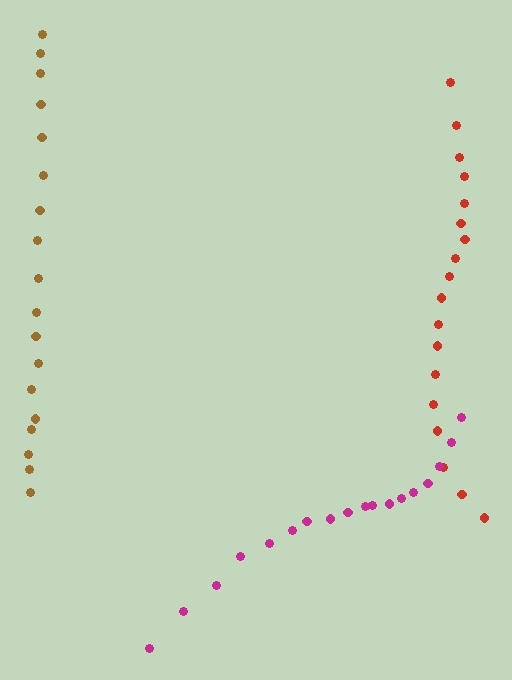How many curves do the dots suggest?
There are 3 distinct paths.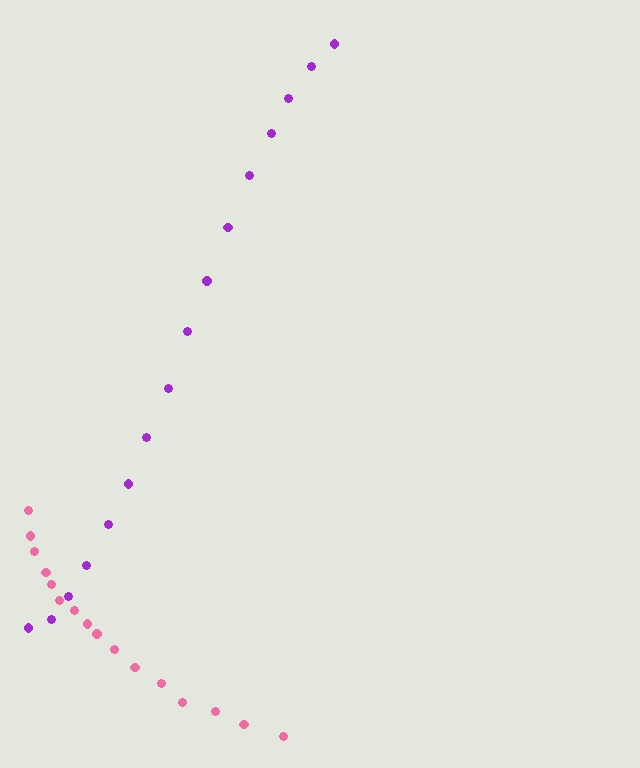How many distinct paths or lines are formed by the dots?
There are 2 distinct paths.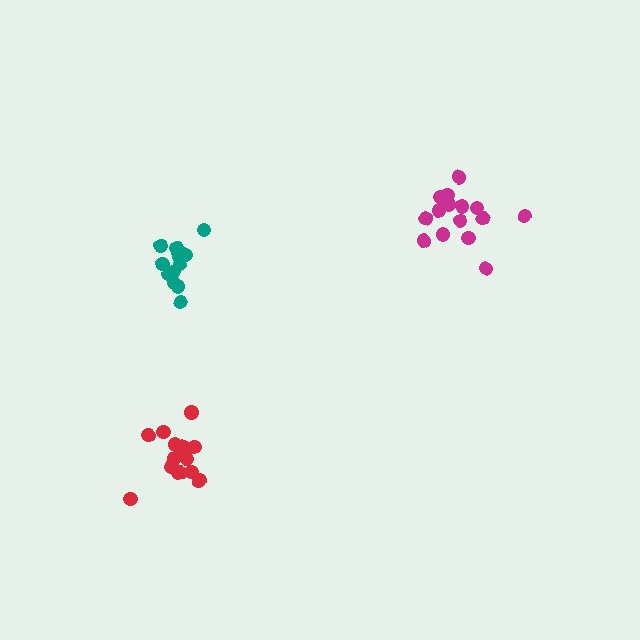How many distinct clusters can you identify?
There are 3 distinct clusters.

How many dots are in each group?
Group 1: 15 dots, Group 2: 15 dots, Group 3: 13 dots (43 total).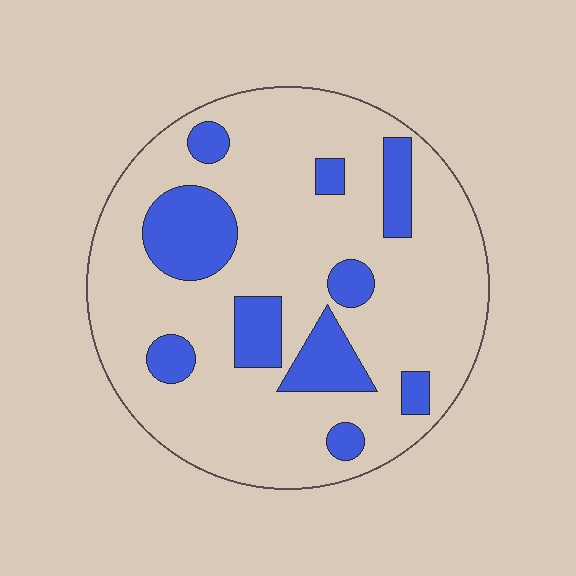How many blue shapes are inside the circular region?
10.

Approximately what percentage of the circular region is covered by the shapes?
Approximately 20%.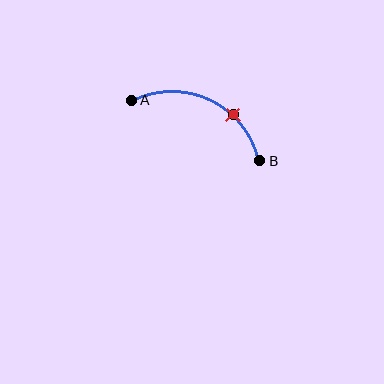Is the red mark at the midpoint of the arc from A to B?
No. The red mark lies on the arc but is closer to endpoint B. The arc midpoint would be at the point on the curve equidistant along the arc from both A and B.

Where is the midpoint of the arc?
The arc midpoint is the point on the curve farthest from the straight line joining A and B. It sits above that line.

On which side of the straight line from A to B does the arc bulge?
The arc bulges above the straight line connecting A and B.